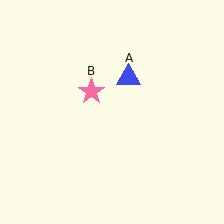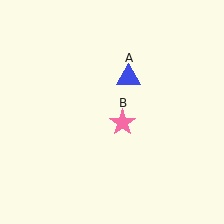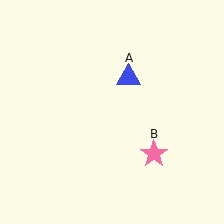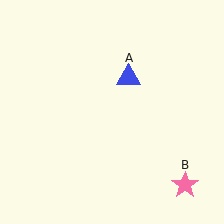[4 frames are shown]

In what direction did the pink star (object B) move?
The pink star (object B) moved down and to the right.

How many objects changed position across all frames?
1 object changed position: pink star (object B).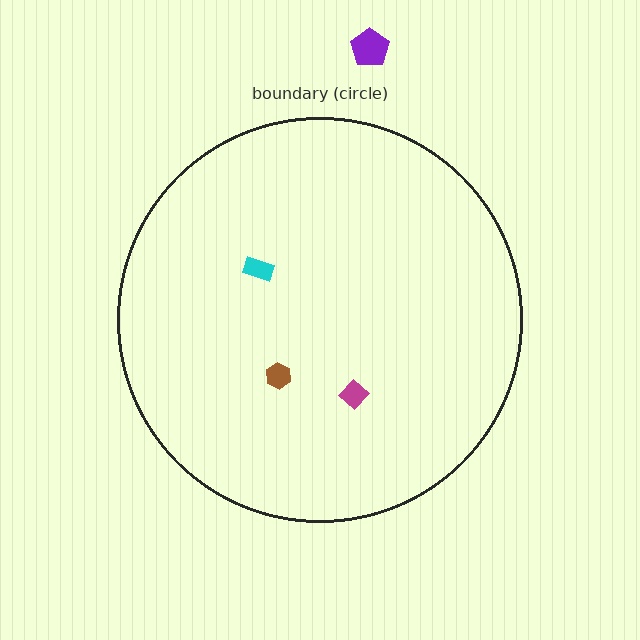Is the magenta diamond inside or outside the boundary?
Inside.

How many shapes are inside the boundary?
3 inside, 1 outside.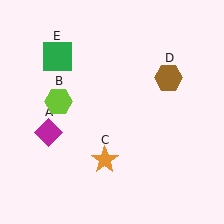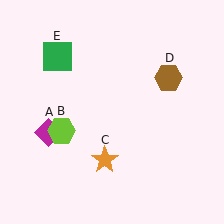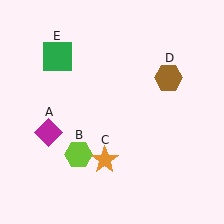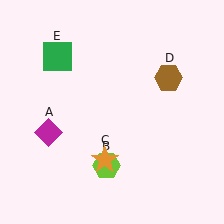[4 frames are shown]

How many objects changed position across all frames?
1 object changed position: lime hexagon (object B).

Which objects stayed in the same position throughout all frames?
Magenta diamond (object A) and orange star (object C) and brown hexagon (object D) and green square (object E) remained stationary.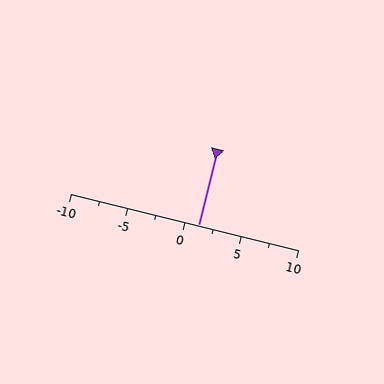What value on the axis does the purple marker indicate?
The marker indicates approximately 1.2.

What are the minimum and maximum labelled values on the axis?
The axis runs from -10 to 10.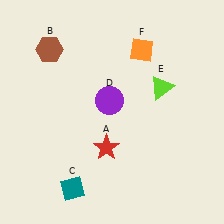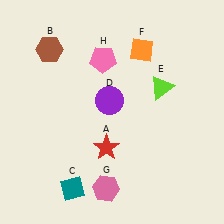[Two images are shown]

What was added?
A pink hexagon (G), a pink pentagon (H) were added in Image 2.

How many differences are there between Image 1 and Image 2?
There are 2 differences between the two images.